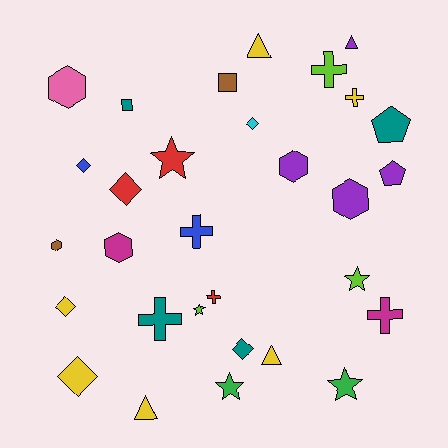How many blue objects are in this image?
There are 2 blue objects.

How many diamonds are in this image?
There are 6 diamonds.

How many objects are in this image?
There are 30 objects.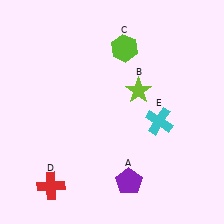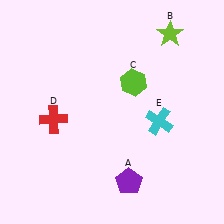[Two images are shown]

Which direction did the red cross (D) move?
The red cross (D) moved up.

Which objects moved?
The objects that moved are: the lime star (B), the lime hexagon (C), the red cross (D).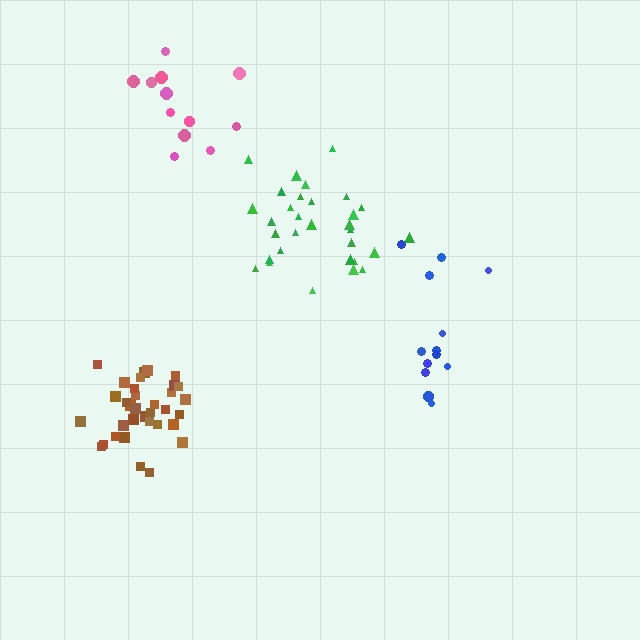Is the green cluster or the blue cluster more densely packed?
Green.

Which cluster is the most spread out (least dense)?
Blue.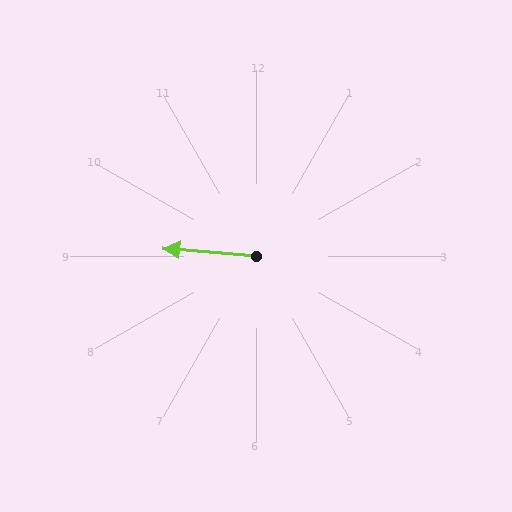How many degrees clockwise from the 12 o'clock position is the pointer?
Approximately 275 degrees.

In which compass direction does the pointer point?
West.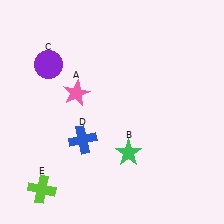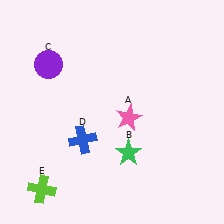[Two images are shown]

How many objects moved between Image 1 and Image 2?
1 object moved between the two images.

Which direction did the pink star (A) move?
The pink star (A) moved right.